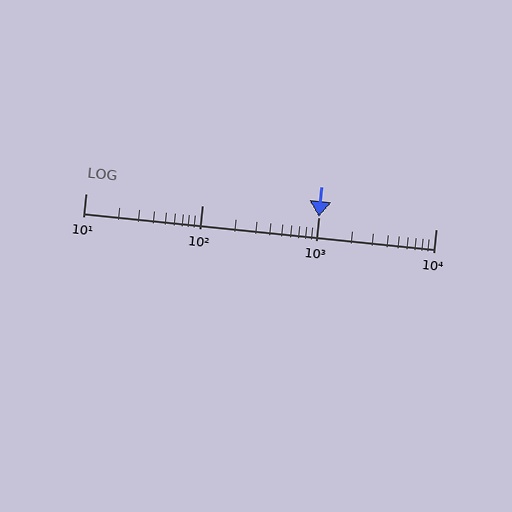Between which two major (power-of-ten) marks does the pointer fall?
The pointer is between 1000 and 10000.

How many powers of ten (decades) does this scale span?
The scale spans 3 decades, from 10 to 10000.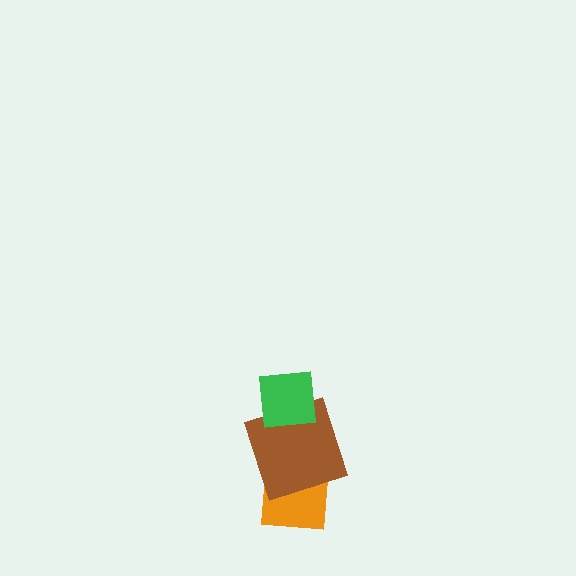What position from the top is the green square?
The green square is 1st from the top.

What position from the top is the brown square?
The brown square is 2nd from the top.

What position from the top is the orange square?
The orange square is 3rd from the top.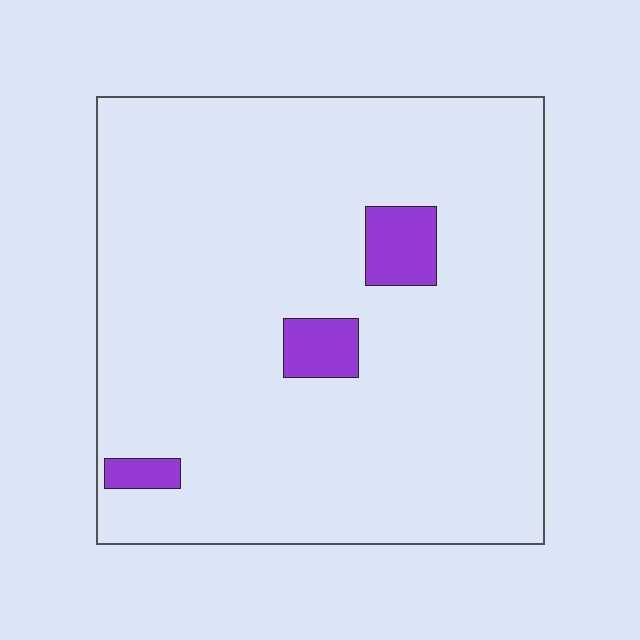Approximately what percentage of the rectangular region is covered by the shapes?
Approximately 5%.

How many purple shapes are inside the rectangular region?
3.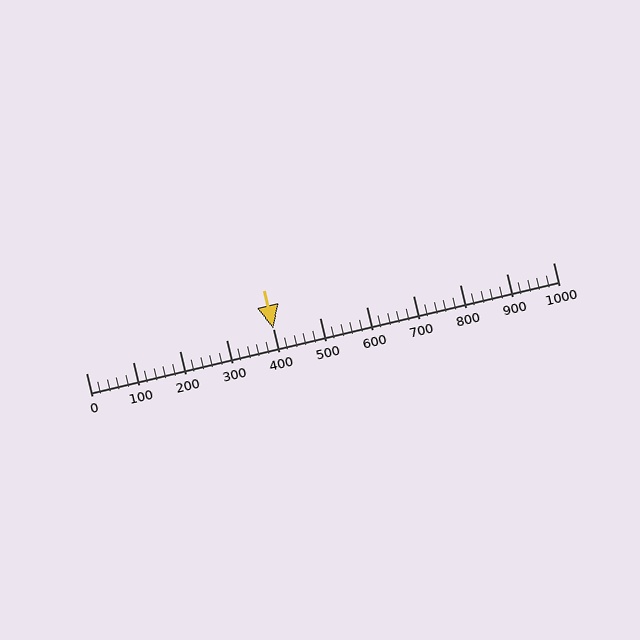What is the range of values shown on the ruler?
The ruler shows values from 0 to 1000.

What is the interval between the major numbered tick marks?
The major tick marks are spaced 100 units apart.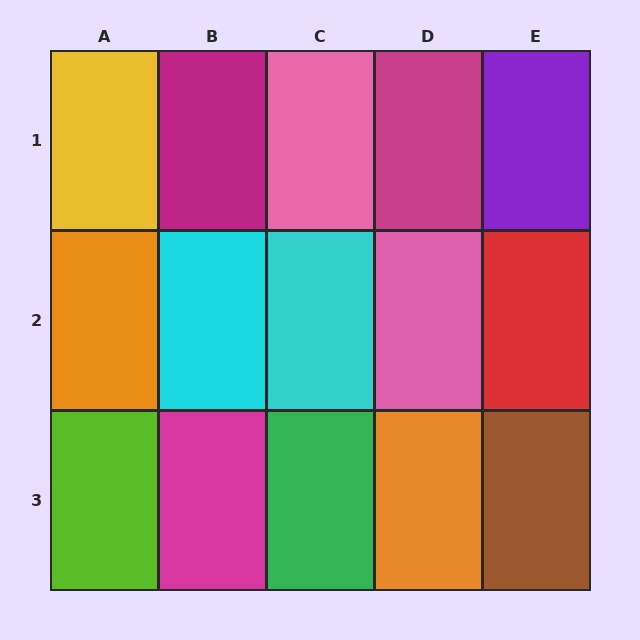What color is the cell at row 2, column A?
Orange.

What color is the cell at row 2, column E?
Red.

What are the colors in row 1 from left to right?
Yellow, magenta, pink, magenta, purple.